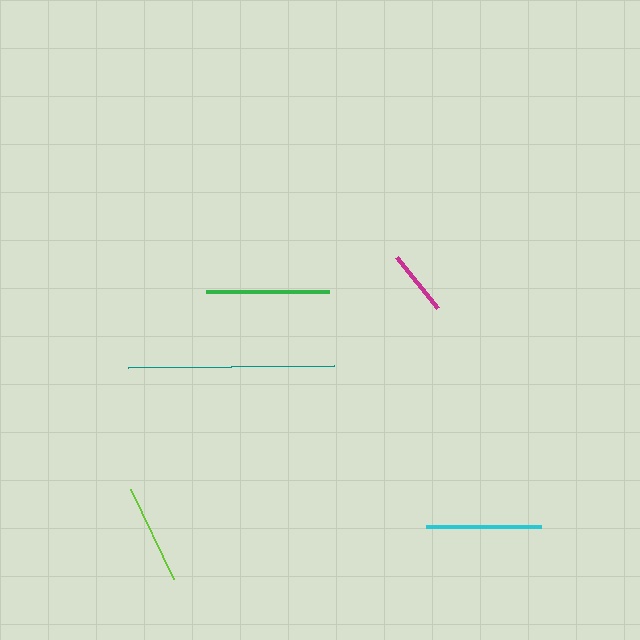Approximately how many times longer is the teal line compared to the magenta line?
The teal line is approximately 3.1 times the length of the magenta line.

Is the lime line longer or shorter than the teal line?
The teal line is longer than the lime line.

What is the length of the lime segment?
The lime segment is approximately 100 pixels long.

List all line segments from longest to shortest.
From longest to shortest: teal, green, cyan, lime, magenta.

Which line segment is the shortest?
The magenta line is the shortest at approximately 66 pixels.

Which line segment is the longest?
The teal line is the longest at approximately 205 pixels.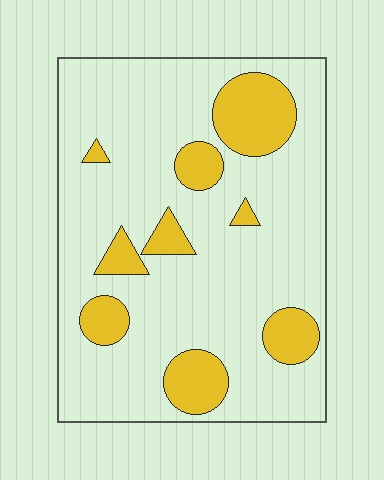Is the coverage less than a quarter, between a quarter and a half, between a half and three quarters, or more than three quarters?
Less than a quarter.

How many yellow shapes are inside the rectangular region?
9.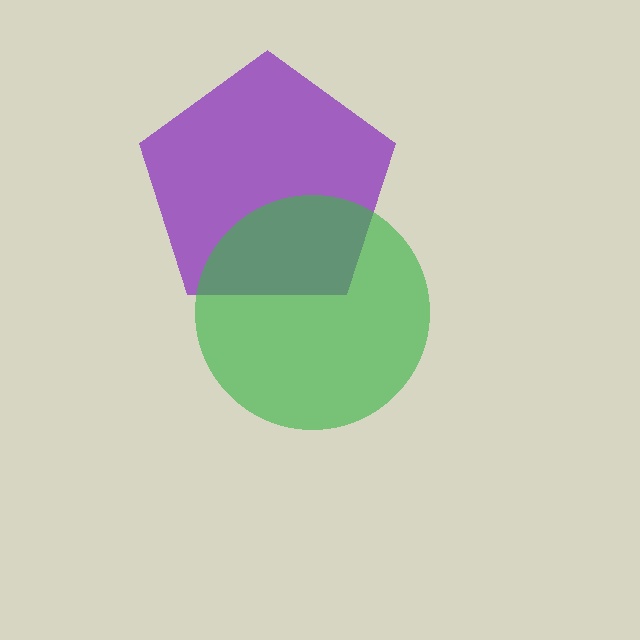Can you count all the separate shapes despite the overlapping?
Yes, there are 2 separate shapes.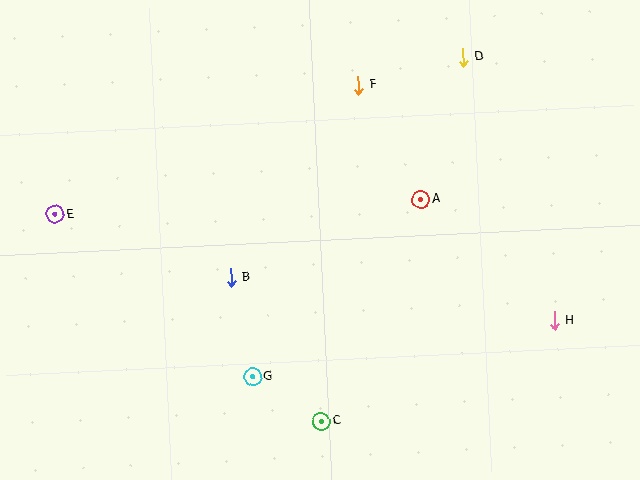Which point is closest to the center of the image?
Point B at (231, 278) is closest to the center.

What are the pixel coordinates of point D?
Point D is at (463, 57).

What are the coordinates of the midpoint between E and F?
The midpoint between E and F is at (207, 150).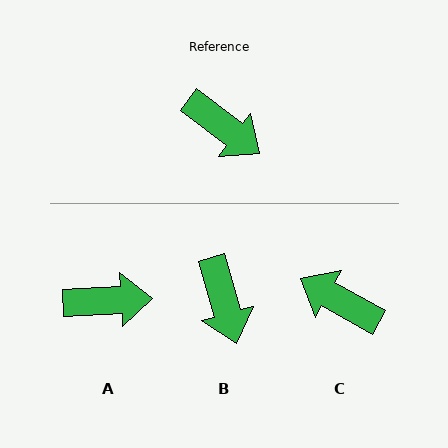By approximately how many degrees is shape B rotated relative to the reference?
Approximately 37 degrees clockwise.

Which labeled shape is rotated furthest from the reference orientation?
C, about 173 degrees away.